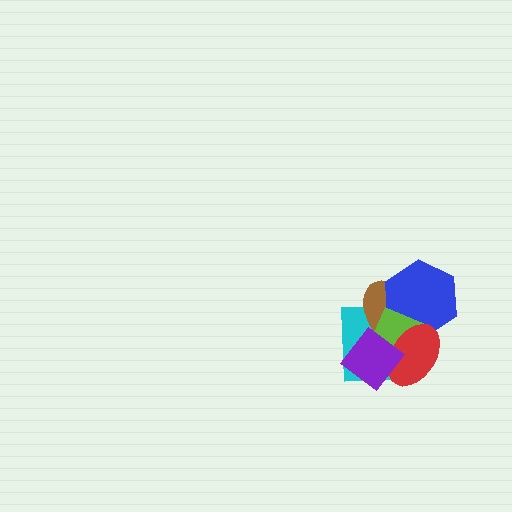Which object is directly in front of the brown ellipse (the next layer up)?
The blue hexagon is directly in front of the brown ellipse.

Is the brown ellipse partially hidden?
Yes, it is partially covered by another shape.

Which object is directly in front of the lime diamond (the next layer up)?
The red ellipse is directly in front of the lime diamond.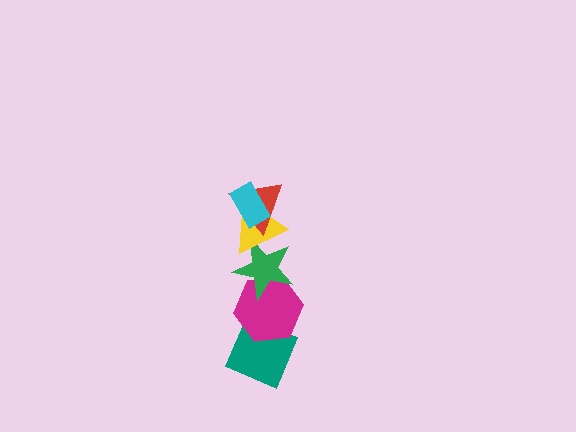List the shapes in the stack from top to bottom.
From top to bottom: the cyan rectangle, the red triangle, the yellow triangle, the green star, the magenta hexagon, the teal diamond.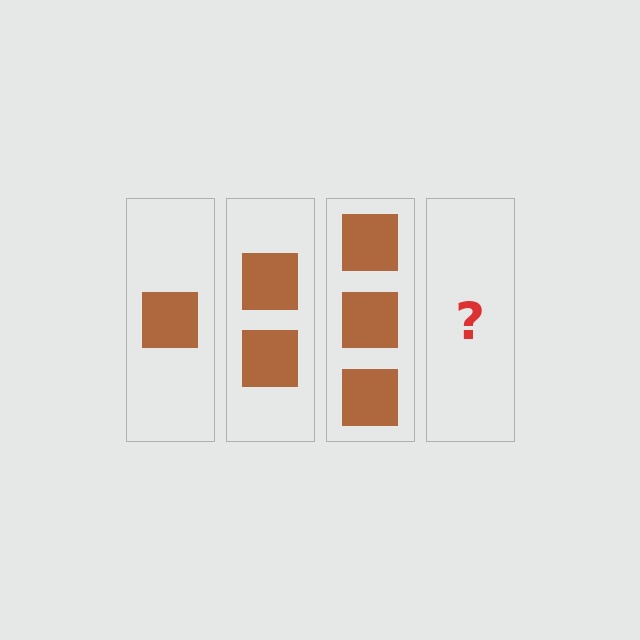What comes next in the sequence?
The next element should be 4 squares.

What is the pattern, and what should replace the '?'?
The pattern is that each step adds one more square. The '?' should be 4 squares.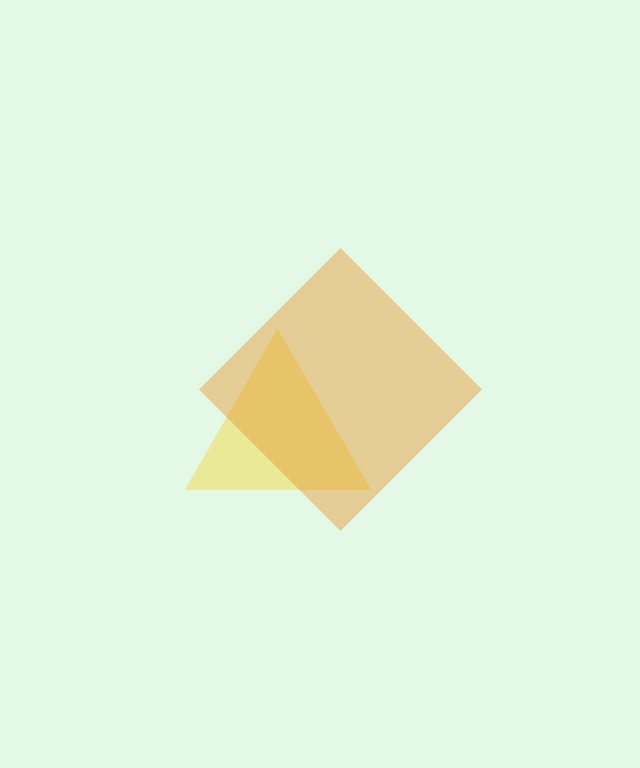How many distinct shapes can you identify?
There are 2 distinct shapes: a yellow triangle, an orange diamond.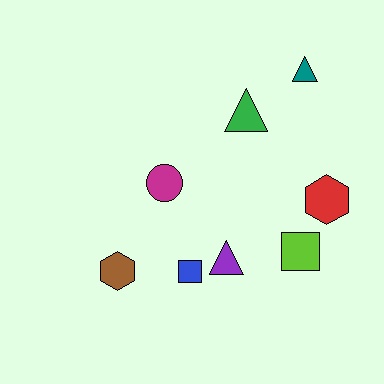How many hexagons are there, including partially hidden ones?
There are 2 hexagons.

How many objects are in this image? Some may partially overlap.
There are 8 objects.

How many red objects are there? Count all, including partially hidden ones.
There is 1 red object.